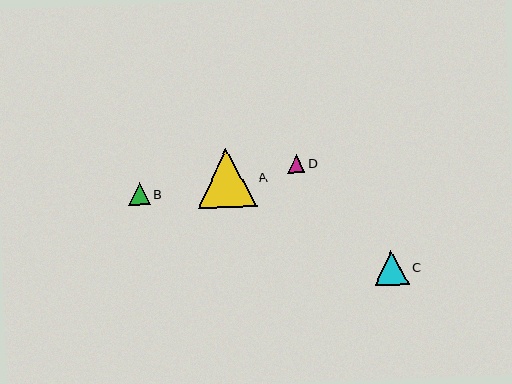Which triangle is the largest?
Triangle A is the largest with a size of approximately 58 pixels.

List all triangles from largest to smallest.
From largest to smallest: A, C, B, D.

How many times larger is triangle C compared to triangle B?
Triangle C is approximately 1.6 times the size of triangle B.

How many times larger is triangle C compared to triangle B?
Triangle C is approximately 1.6 times the size of triangle B.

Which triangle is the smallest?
Triangle D is the smallest with a size of approximately 17 pixels.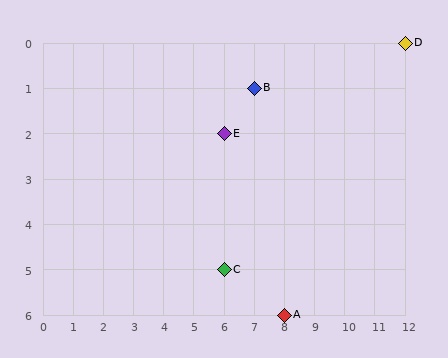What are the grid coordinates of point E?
Point E is at grid coordinates (6, 2).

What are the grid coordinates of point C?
Point C is at grid coordinates (6, 5).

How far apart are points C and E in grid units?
Points C and E are 3 rows apart.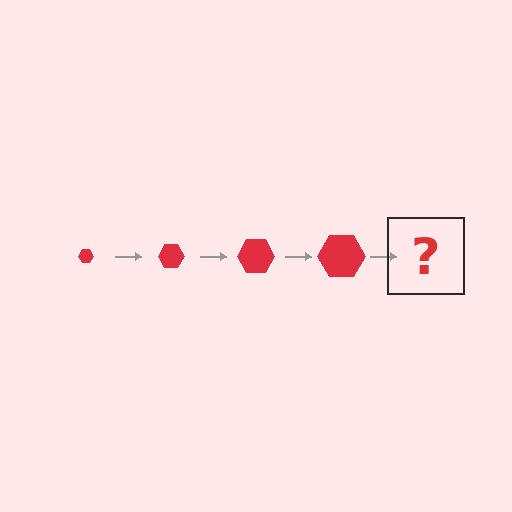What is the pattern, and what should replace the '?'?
The pattern is that the hexagon gets progressively larger each step. The '?' should be a red hexagon, larger than the previous one.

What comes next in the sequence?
The next element should be a red hexagon, larger than the previous one.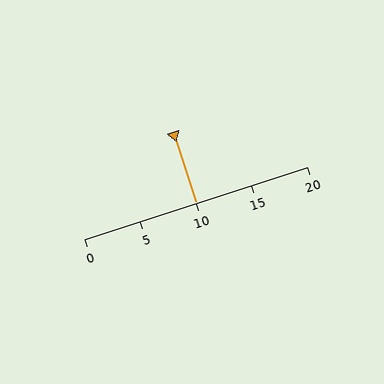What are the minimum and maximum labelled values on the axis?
The axis runs from 0 to 20.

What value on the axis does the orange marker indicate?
The marker indicates approximately 10.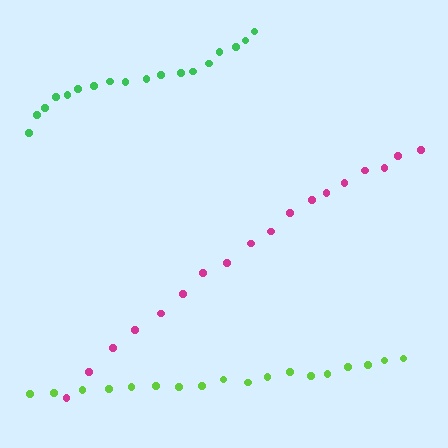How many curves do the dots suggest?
There are 3 distinct paths.